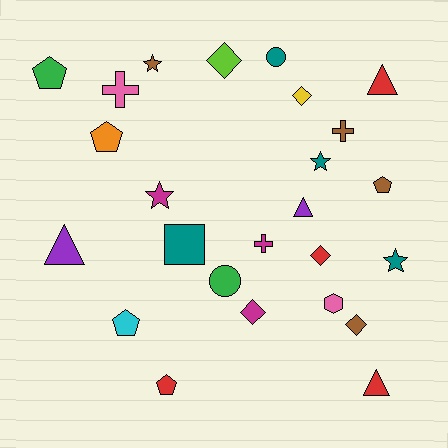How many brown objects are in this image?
There are 4 brown objects.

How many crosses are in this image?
There are 3 crosses.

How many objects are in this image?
There are 25 objects.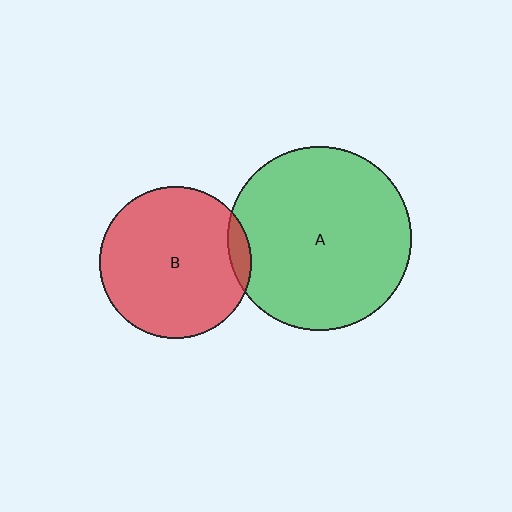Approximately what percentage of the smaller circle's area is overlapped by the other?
Approximately 5%.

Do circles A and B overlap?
Yes.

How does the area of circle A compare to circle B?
Approximately 1.5 times.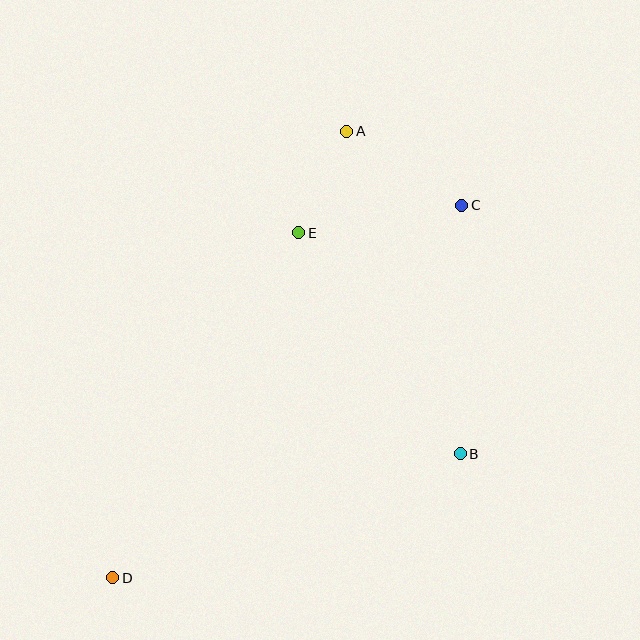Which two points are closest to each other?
Points A and E are closest to each other.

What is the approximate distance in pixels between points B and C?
The distance between B and C is approximately 249 pixels.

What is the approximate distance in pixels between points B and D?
The distance between B and D is approximately 369 pixels.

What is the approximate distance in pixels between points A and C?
The distance between A and C is approximately 137 pixels.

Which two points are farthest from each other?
Points C and D are farthest from each other.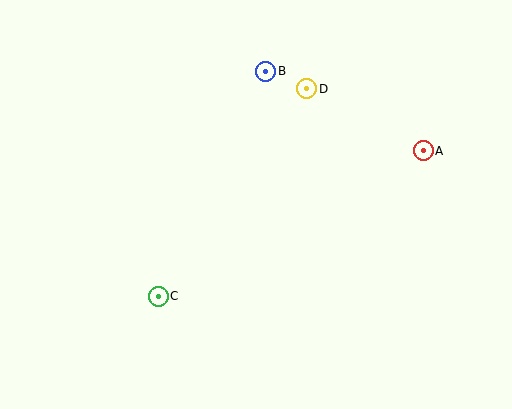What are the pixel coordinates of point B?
Point B is at (266, 71).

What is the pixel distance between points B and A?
The distance between B and A is 176 pixels.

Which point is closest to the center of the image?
Point D at (307, 89) is closest to the center.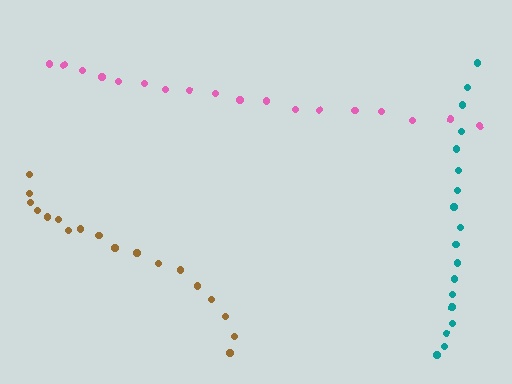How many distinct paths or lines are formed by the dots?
There are 3 distinct paths.